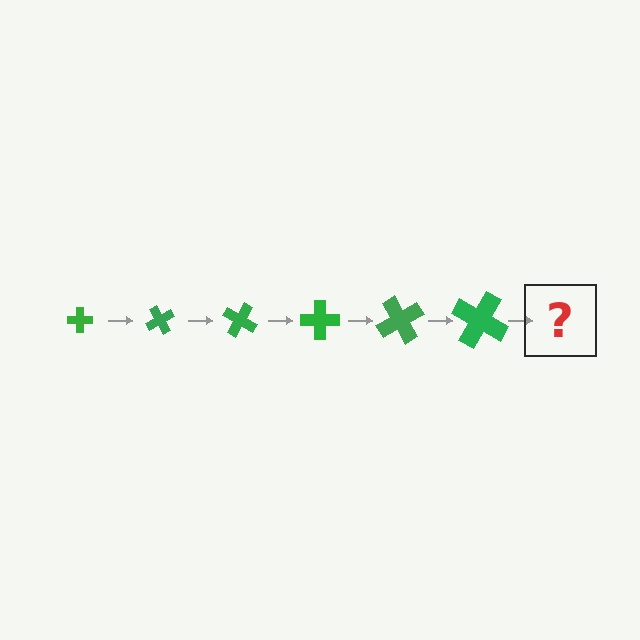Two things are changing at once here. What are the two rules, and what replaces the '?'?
The two rules are that the cross grows larger each step and it rotates 60 degrees each step. The '?' should be a cross, larger than the previous one and rotated 360 degrees from the start.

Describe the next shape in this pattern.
It should be a cross, larger than the previous one and rotated 360 degrees from the start.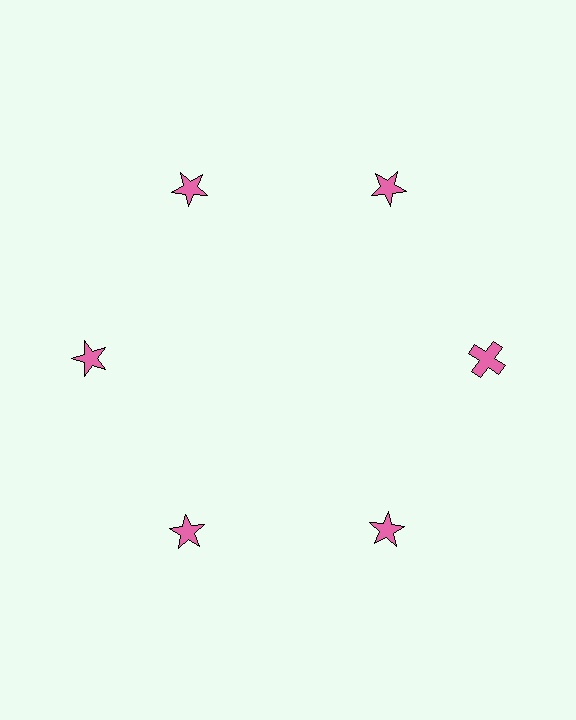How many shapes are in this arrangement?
There are 6 shapes arranged in a ring pattern.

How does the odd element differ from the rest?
It has a different shape: cross instead of star.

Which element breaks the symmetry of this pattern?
The pink cross at roughly the 3 o'clock position breaks the symmetry. All other shapes are pink stars.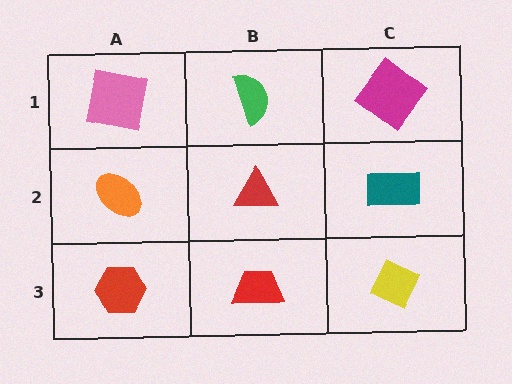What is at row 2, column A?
An orange ellipse.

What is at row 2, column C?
A teal rectangle.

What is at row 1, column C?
A magenta diamond.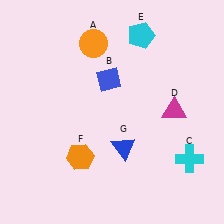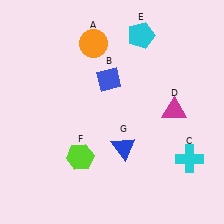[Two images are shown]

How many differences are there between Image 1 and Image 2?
There is 1 difference between the two images.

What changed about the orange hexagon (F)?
In Image 1, F is orange. In Image 2, it changed to lime.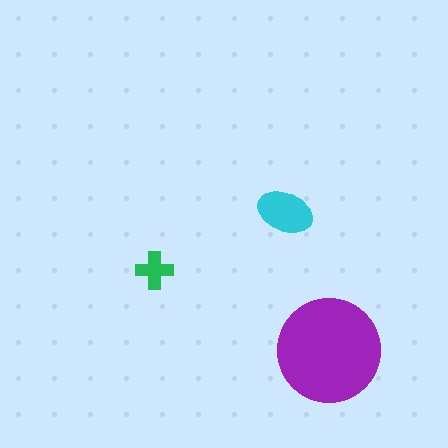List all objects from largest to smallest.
The purple circle, the cyan ellipse, the green cross.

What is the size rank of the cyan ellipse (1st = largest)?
2nd.